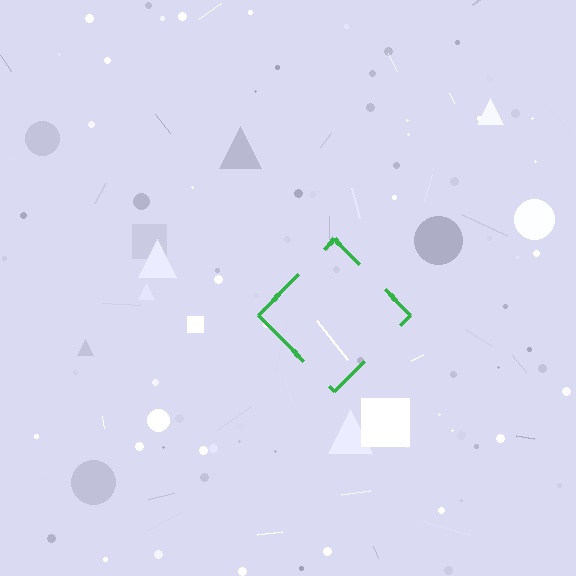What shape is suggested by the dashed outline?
The dashed outline suggests a diamond.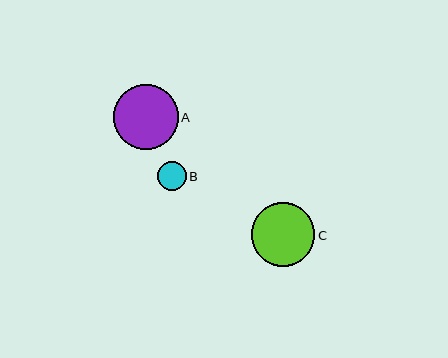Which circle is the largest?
Circle A is the largest with a size of approximately 65 pixels.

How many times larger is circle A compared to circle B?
Circle A is approximately 2.3 times the size of circle B.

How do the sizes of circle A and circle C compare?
Circle A and circle C are approximately the same size.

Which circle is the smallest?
Circle B is the smallest with a size of approximately 29 pixels.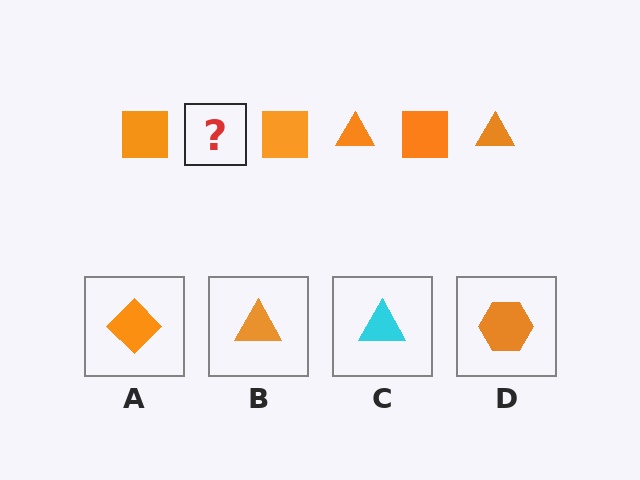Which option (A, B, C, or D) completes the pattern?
B.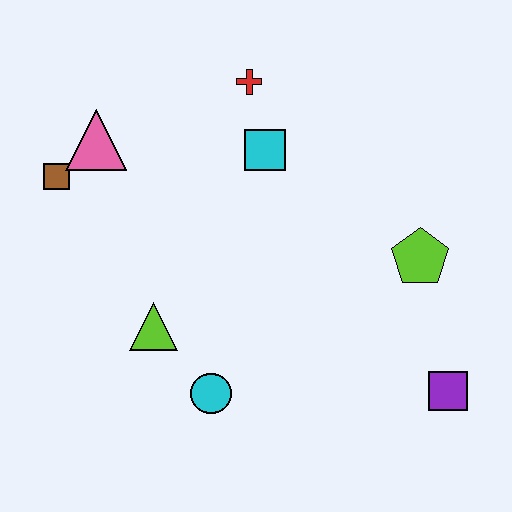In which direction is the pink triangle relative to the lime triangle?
The pink triangle is above the lime triangle.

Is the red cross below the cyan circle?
No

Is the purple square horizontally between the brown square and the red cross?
No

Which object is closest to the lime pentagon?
The purple square is closest to the lime pentagon.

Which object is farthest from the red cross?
The purple square is farthest from the red cross.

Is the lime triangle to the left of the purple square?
Yes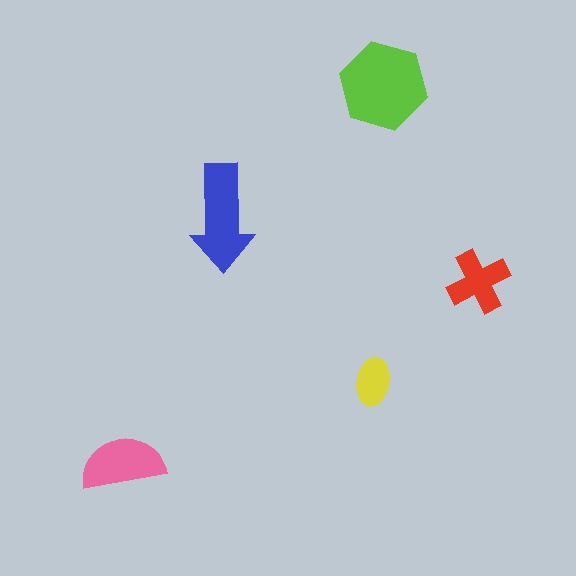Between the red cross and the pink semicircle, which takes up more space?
The pink semicircle.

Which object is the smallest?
The yellow ellipse.